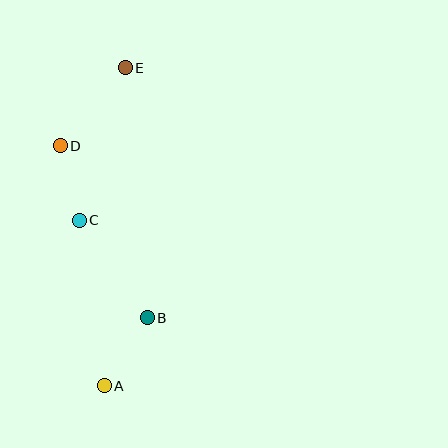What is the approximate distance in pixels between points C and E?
The distance between C and E is approximately 159 pixels.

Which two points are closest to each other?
Points C and D are closest to each other.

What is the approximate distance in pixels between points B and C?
The distance between B and C is approximately 119 pixels.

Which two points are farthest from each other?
Points A and E are farthest from each other.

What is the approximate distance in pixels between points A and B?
The distance between A and B is approximately 80 pixels.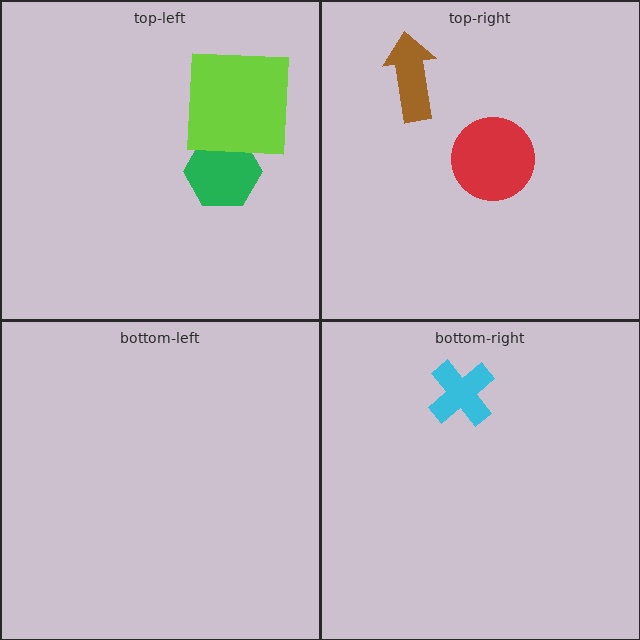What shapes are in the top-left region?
The green hexagon, the lime square.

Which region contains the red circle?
The top-right region.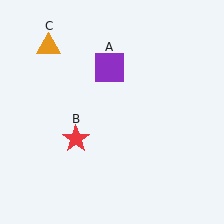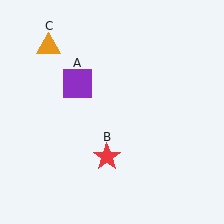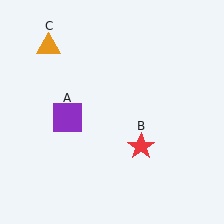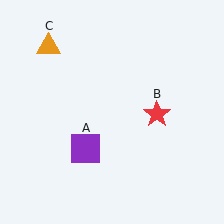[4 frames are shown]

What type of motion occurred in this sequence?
The purple square (object A), red star (object B) rotated counterclockwise around the center of the scene.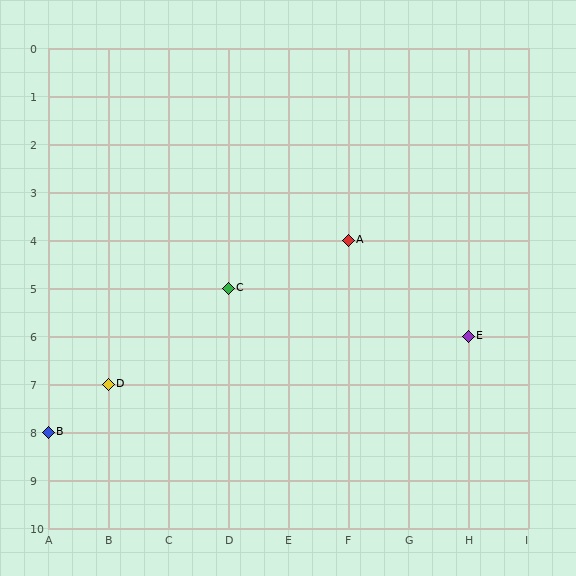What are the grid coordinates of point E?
Point E is at grid coordinates (H, 6).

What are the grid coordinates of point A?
Point A is at grid coordinates (F, 4).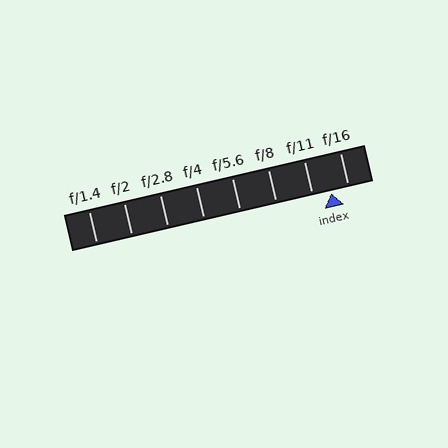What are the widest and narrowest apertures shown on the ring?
The widest aperture shown is f/1.4 and the narrowest is f/16.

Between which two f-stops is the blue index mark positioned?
The index mark is between f/11 and f/16.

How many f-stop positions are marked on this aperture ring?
There are 8 f-stop positions marked.